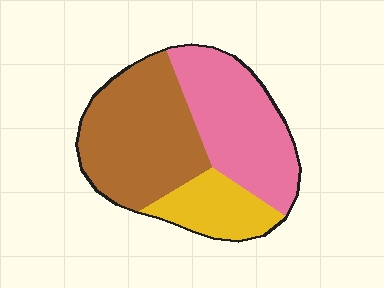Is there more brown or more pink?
Brown.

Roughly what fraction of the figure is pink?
Pink takes up between a quarter and a half of the figure.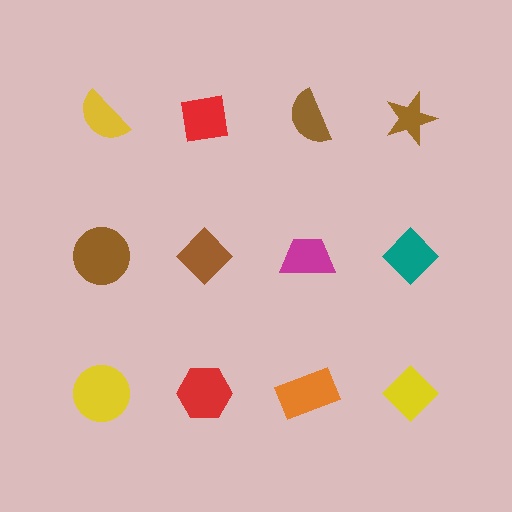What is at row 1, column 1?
A yellow semicircle.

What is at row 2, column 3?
A magenta trapezoid.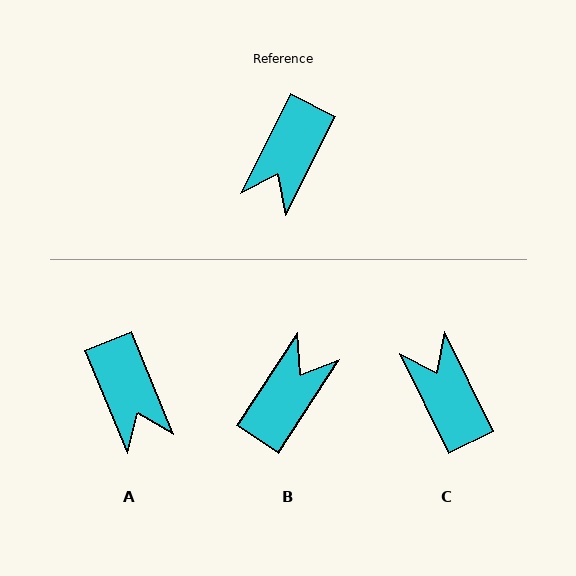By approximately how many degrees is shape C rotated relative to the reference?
Approximately 127 degrees clockwise.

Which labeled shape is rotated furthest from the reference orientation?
B, about 174 degrees away.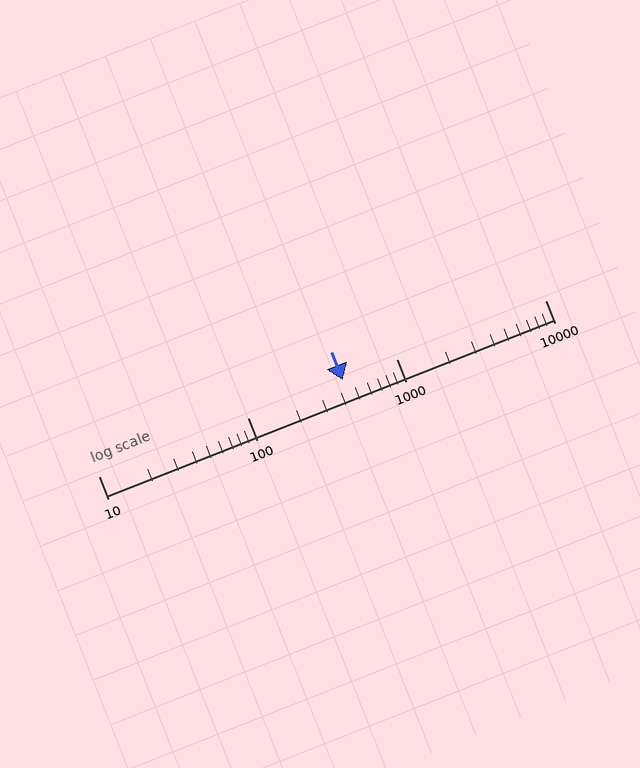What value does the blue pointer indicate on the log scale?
The pointer indicates approximately 440.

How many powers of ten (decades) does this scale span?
The scale spans 3 decades, from 10 to 10000.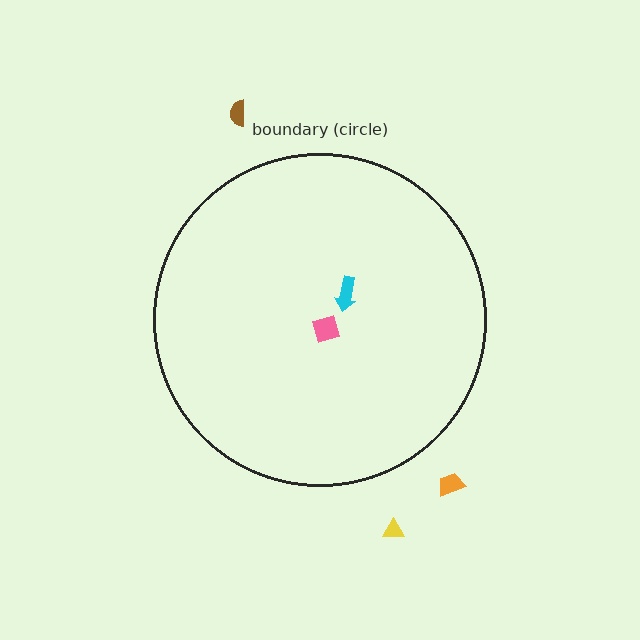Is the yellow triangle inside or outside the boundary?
Outside.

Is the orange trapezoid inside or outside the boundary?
Outside.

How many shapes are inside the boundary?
2 inside, 3 outside.